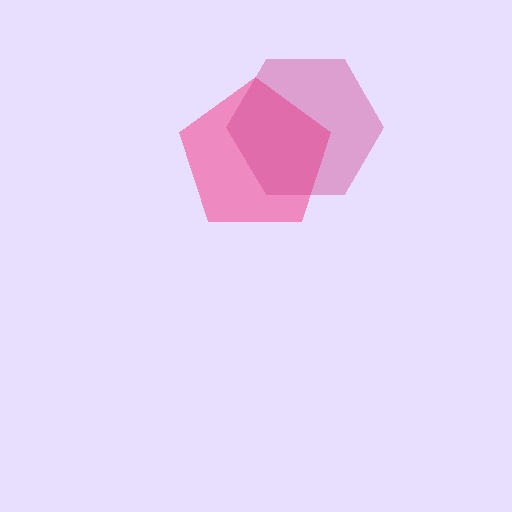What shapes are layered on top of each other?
The layered shapes are: a pink pentagon, a magenta hexagon.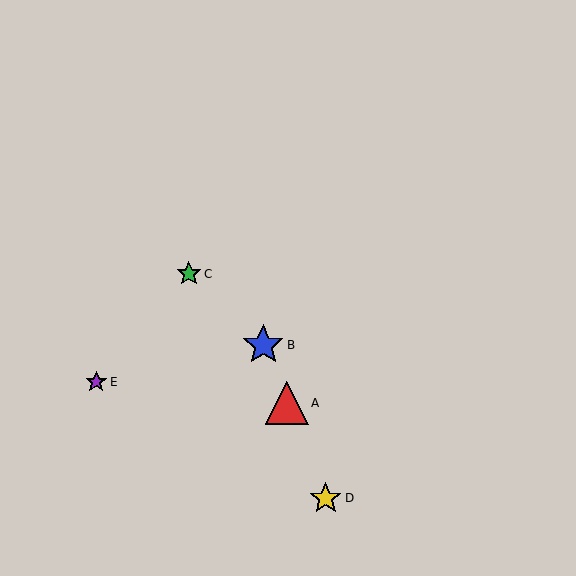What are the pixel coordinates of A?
Object A is at (287, 403).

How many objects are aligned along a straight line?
3 objects (A, B, D) are aligned along a straight line.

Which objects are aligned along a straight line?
Objects A, B, D are aligned along a straight line.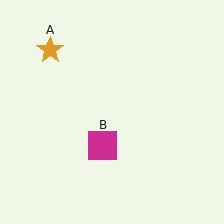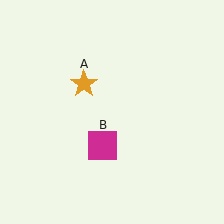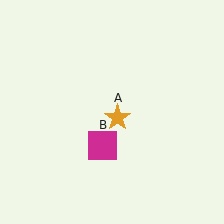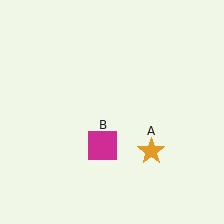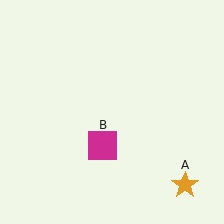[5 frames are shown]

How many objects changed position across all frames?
1 object changed position: orange star (object A).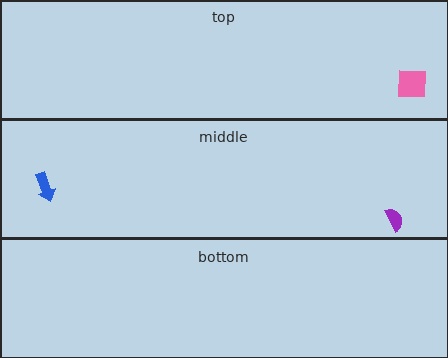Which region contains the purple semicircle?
The middle region.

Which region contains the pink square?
The top region.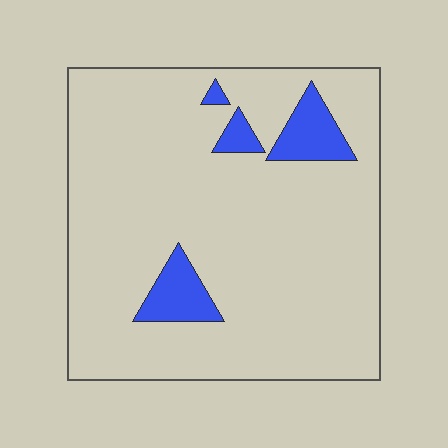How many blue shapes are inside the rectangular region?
4.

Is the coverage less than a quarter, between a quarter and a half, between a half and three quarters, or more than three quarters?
Less than a quarter.